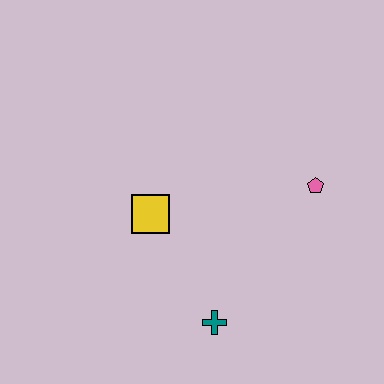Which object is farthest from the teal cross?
The pink pentagon is farthest from the teal cross.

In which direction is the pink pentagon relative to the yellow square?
The pink pentagon is to the right of the yellow square.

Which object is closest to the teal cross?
The yellow square is closest to the teal cross.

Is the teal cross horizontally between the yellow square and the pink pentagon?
Yes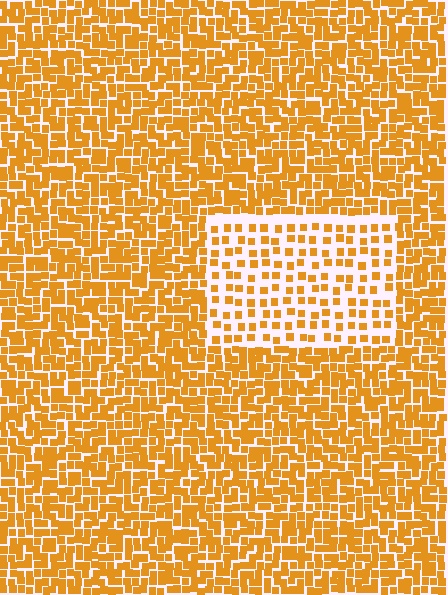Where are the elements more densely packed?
The elements are more densely packed outside the rectangle boundary.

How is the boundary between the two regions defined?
The boundary is defined by a change in element density (approximately 2.2x ratio). All elements are the same color, size, and shape.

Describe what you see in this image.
The image contains small orange elements arranged at two different densities. A rectangle-shaped region is visible where the elements are less densely packed than the surrounding area.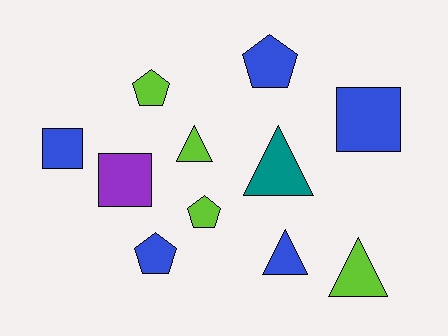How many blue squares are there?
There are 2 blue squares.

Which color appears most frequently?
Blue, with 5 objects.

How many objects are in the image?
There are 11 objects.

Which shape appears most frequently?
Triangle, with 4 objects.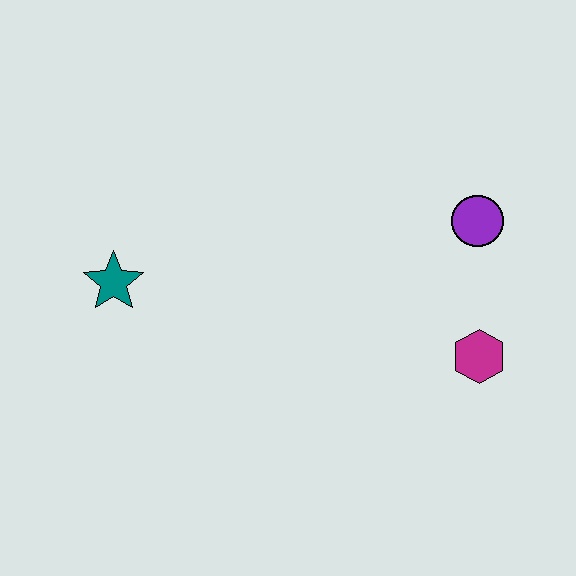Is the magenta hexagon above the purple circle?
No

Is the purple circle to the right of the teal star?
Yes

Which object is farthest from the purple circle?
The teal star is farthest from the purple circle.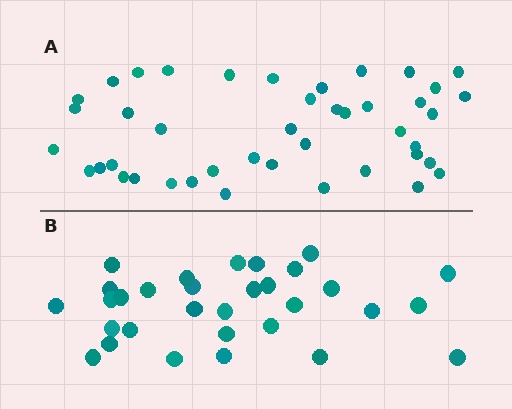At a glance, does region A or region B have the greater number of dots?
Region A (the top region) has more dots.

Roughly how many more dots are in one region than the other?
Region A has roughly 12 or so more dots than region B.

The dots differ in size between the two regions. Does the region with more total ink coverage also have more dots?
No. Region B has more total ink coverage because its dots are larger, but region A actually contains more individual dots. Total area can be misleading — the number of items is what matters here.